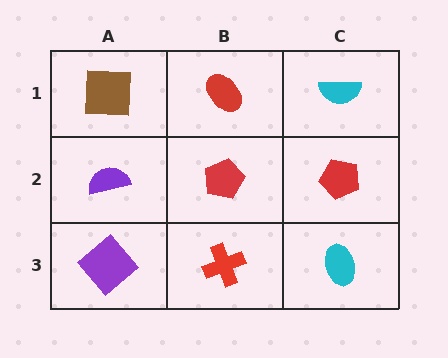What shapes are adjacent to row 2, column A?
A brown square (row 1, column A), a purple diamond (row 3, column A), a red pentagon (row 2, column B).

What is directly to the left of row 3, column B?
A purple diamond.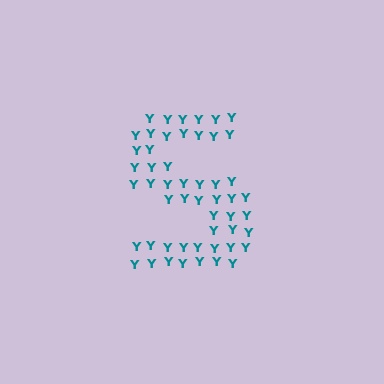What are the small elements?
The small elements are letter Y's.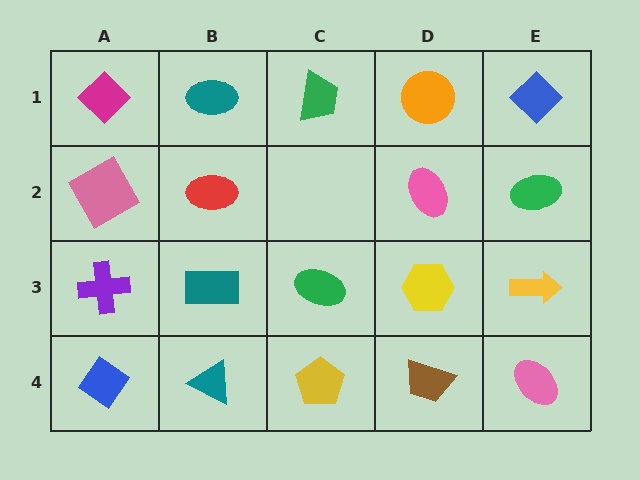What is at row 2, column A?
A pink square.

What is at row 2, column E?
A green ellipse.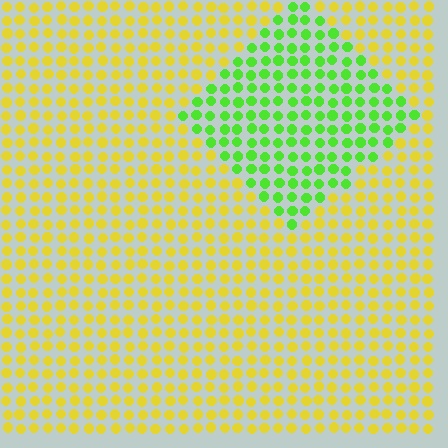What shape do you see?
I see a diamond.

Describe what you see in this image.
The image is filled with small yellow elements in a uniform arrangement. A diamond-shaped region is visible where the elements are tinted to a slightly different hue, forming a subtle color boundary.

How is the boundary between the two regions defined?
The boundary is defined purely by a slight shift in hue (about 55 degrees). Spacing, size, and orientation are identical on both sides.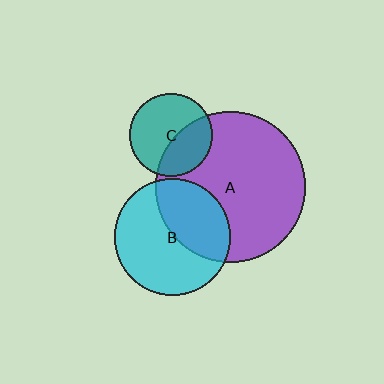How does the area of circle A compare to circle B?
Approximately 1.7 times.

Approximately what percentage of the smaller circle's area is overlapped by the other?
Approximately 40%.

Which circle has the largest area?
Circle A (purple).